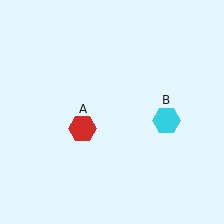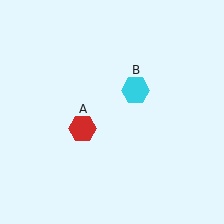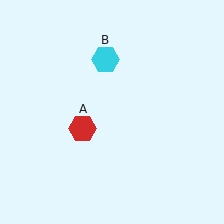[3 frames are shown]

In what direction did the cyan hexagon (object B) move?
The cyan hexagon (object B) moved up and to the left.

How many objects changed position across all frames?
1 object changed position: cyan hexagon (object B).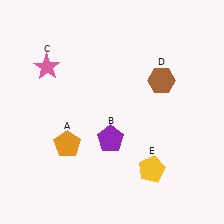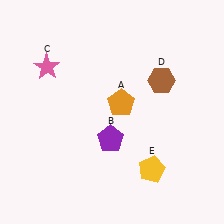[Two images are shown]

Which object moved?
The orange pentagon (A) moved right.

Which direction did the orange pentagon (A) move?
The orange pentagon (A) moved right.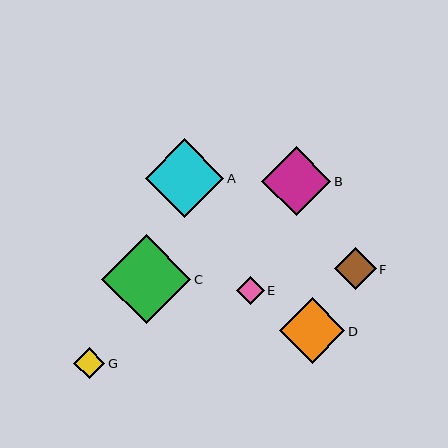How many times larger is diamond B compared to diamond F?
Diamond B is approximately 1.7 times the size of diamond F.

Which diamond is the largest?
Diamond C is the largest with a size of approximately 89 pixels.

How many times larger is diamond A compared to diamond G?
Diamond A is approximately 2.5 times the size of diamond G.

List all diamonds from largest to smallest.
From largest to smallest: C, A, B, D, F, G, E.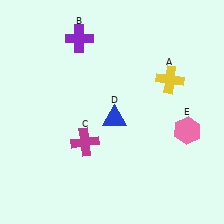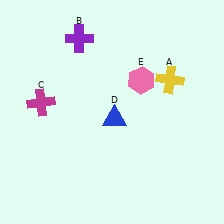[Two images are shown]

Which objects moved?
The objects that moved are: the magenta cross (C), the pink hexagon (E).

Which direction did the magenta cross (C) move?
The magenta cross (C) moved left.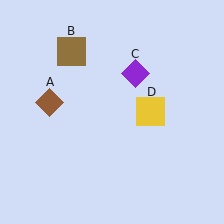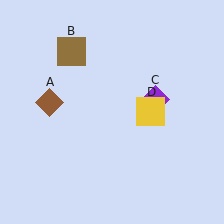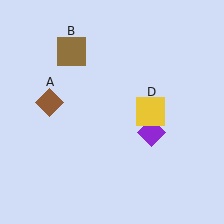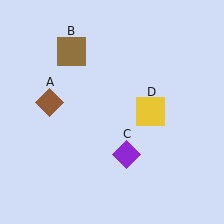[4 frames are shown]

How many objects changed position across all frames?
1 object changed position: purple diamond (object C).